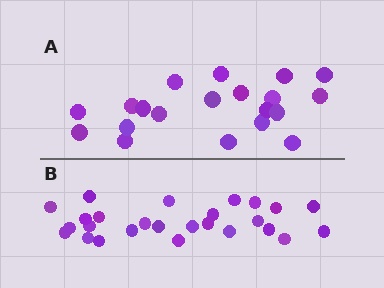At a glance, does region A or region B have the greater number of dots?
Region B (the bottom region) has more dots.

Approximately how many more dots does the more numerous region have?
Region B has about 6 more dots than region A.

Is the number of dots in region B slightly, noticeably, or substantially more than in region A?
Region B has noticeably more, but not dramatically so. The ratio is roughly 1.3 to 1.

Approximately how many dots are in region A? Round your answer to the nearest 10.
About 20 dots.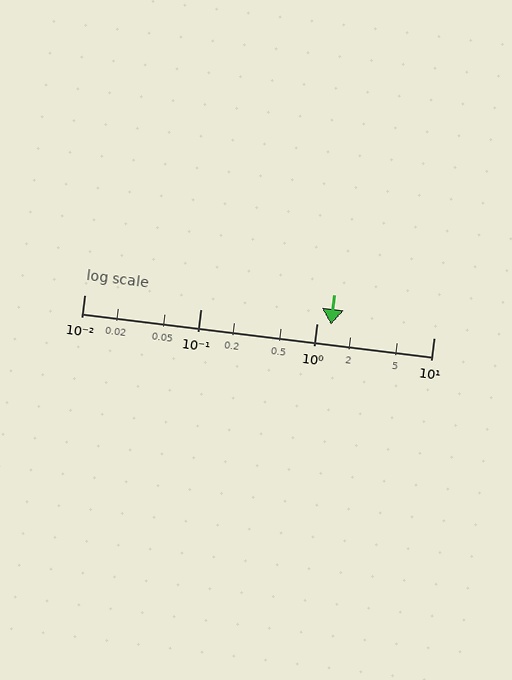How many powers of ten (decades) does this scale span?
The scale spans 3 decades, from 0.01 to 10.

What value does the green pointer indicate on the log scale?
The pointer indicates approximately 1.3.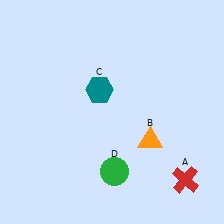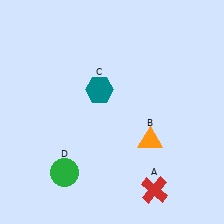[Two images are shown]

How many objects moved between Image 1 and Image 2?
2 objects moved between the two images.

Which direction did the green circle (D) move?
The green circle (D) moved left.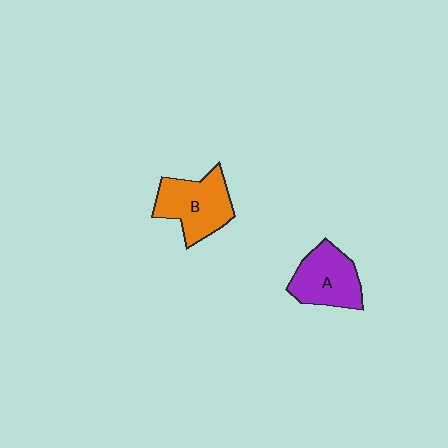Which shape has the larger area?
Shape B (orange).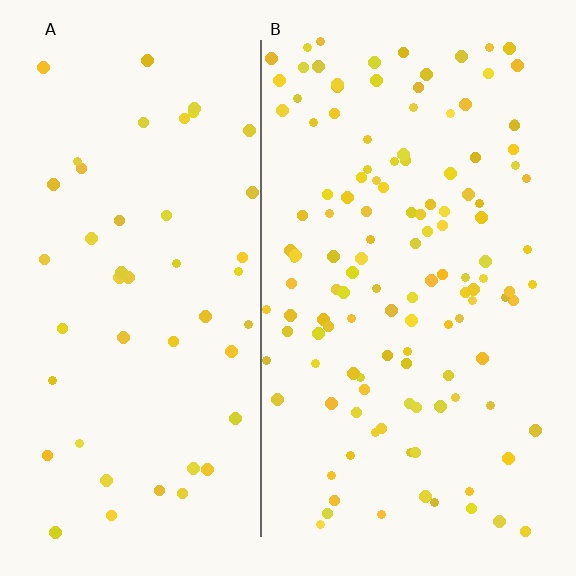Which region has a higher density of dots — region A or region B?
B (the right).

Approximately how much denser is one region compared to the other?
Approximately 2.7× — region B over region A.